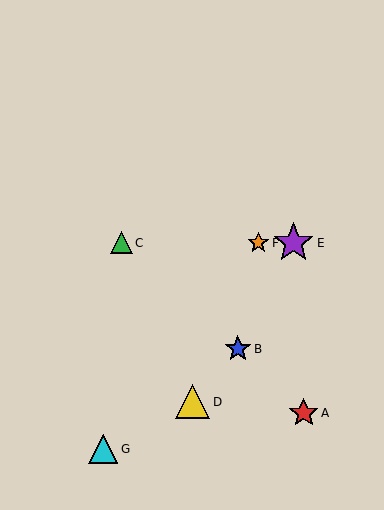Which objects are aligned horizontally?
Objects C, E, F are aligned horizontally.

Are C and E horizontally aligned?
Yes, both are at y≈243.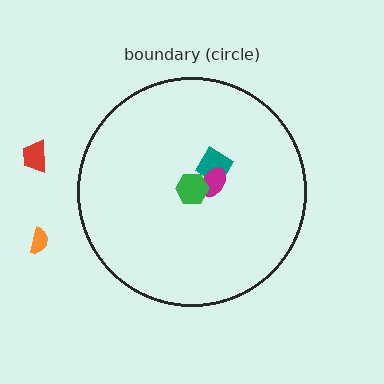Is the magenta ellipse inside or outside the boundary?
Inside.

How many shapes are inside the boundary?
3 inside, 2 outside.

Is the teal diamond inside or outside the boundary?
Inside.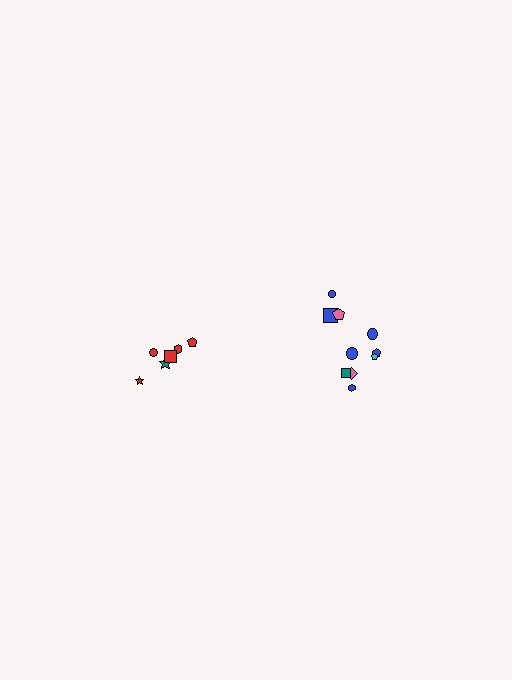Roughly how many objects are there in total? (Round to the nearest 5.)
Roughly 15 objects in total.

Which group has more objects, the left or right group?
The right group.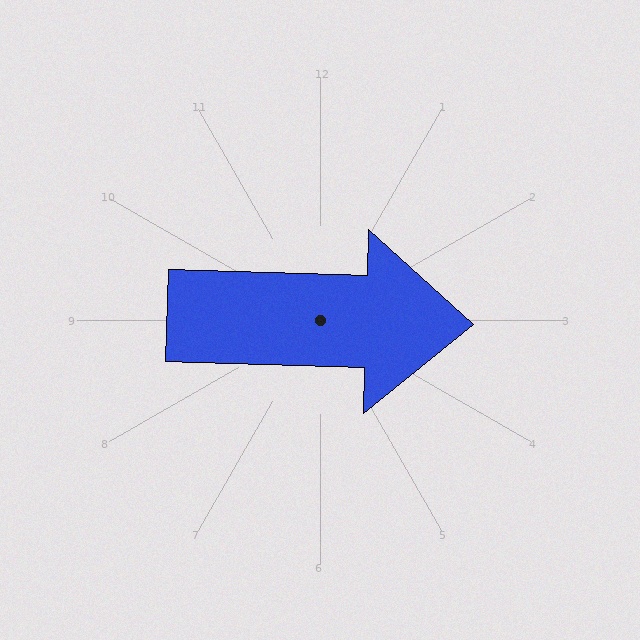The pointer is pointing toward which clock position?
Roughly 3 o'clock.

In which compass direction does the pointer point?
East.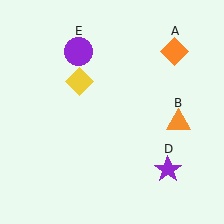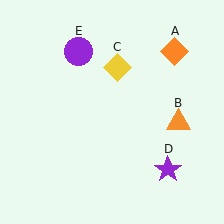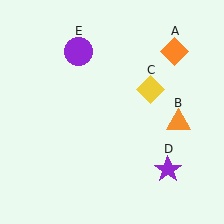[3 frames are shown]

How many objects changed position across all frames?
1 object changed position: yellow diamond (object C).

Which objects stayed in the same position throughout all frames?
Orange diamond (object A) and orange triangle (object B) and purple star (object D) and purple circle (object E) remained stationary.